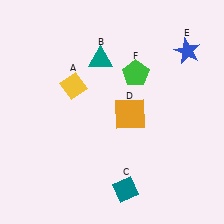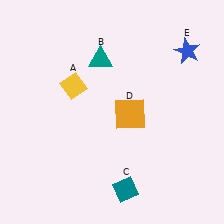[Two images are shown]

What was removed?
The green pentagon (F) was removed in Image 2.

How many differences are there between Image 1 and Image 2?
There is 1 difference between the two images.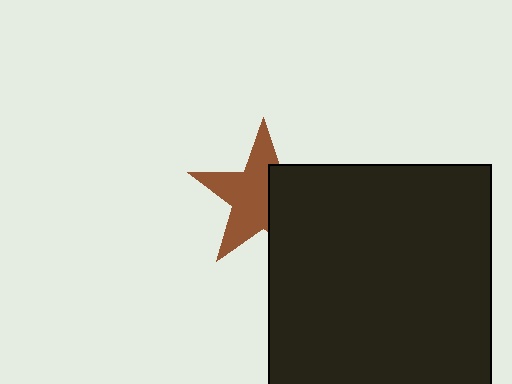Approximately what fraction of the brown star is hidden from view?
Roughly 41% of the brown star is hidden behind the black square.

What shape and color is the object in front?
The object in front is a black square.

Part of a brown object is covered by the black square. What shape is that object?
It is a star.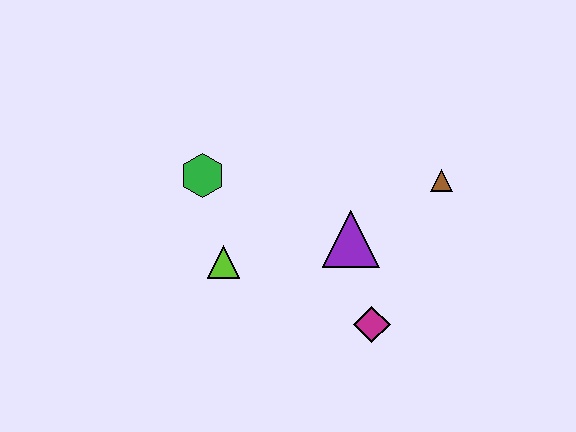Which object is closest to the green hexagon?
The lime triangle is closest to the green hexagon.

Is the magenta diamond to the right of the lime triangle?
Yes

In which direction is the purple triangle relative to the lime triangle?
The purple triangle is to the right of the lime triangle.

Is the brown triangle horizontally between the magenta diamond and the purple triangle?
No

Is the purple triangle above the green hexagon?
No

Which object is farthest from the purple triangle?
The green hexagon is farthest from the purple triangle.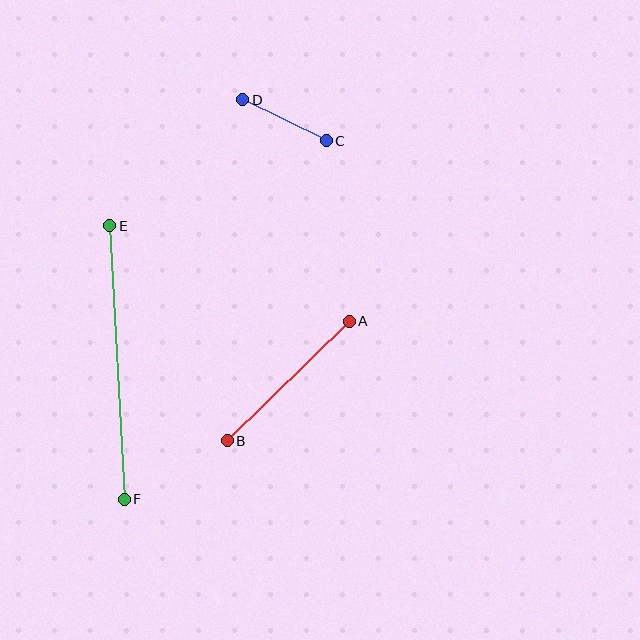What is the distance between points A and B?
The distance is approximately 171 pixels.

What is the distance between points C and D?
The distance is approximately 93 pixels.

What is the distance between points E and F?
The distance is approximately 274 pixels.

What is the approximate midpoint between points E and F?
The midpoint is at approximately (117, 363) pixels.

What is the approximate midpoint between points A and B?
The midpoint is at approximately (288, 381) pixels.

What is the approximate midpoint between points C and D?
The midpoint is at approximately (284, 120) pixels.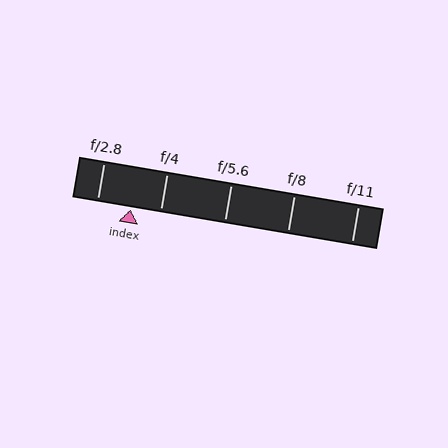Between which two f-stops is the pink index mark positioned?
The index mark is between f/2.8 and f/4.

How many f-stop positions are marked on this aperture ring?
There are 5 f-stop positions marked.